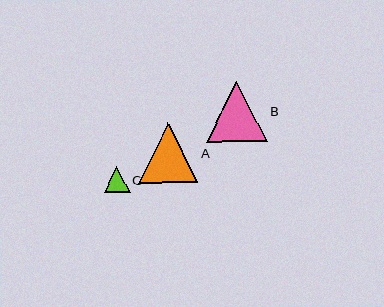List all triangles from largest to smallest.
From largest to smallest: B, A, C.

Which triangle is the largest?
Triangle B is the largest with a size of approximately 61 pixels.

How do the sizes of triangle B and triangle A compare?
Triangle B and triangle A are approximately the same size.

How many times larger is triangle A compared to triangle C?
Triangle A is approximately 2.3 times the size of triangle C.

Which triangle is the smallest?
Triangle C is the smallest with a size of approximately 26 pixels.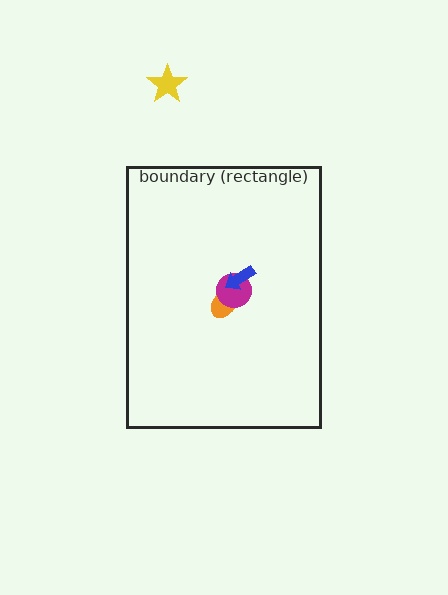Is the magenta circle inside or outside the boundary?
Inside.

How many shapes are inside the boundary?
3 inside, 1 outside.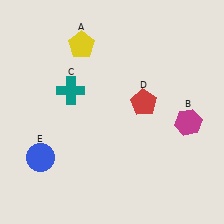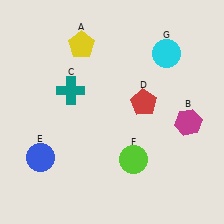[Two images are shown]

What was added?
A lime circle (F), a cyan circle (G) were added in Image 2.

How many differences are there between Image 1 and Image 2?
There are 2 differences between the two images.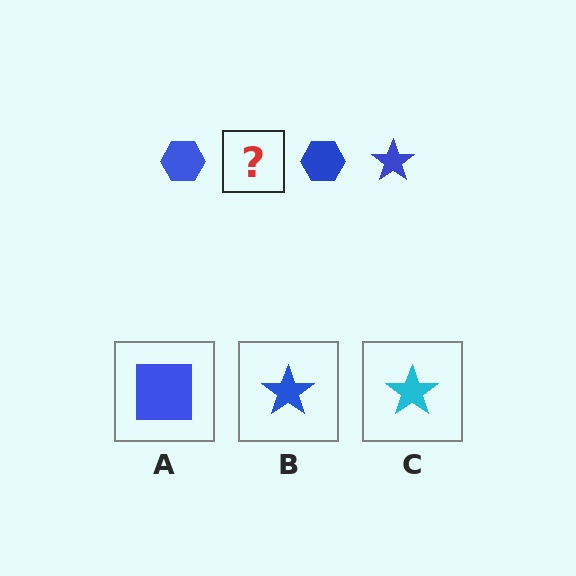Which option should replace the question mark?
Option B.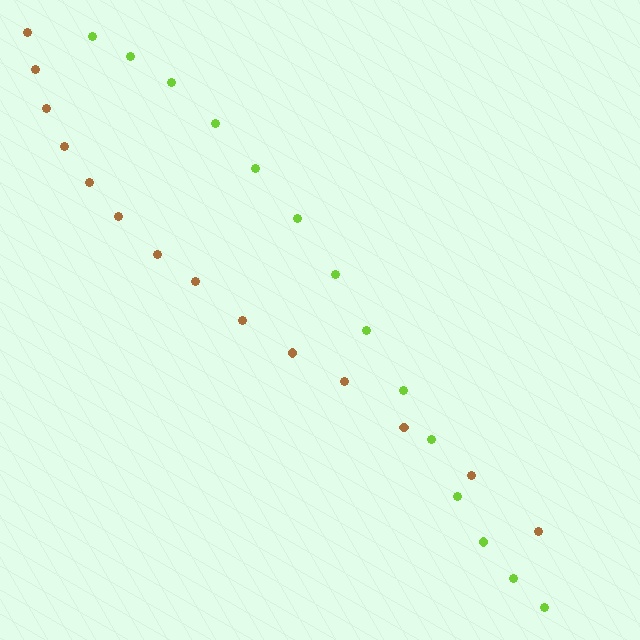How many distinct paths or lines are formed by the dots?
There are 2 distinct paths.